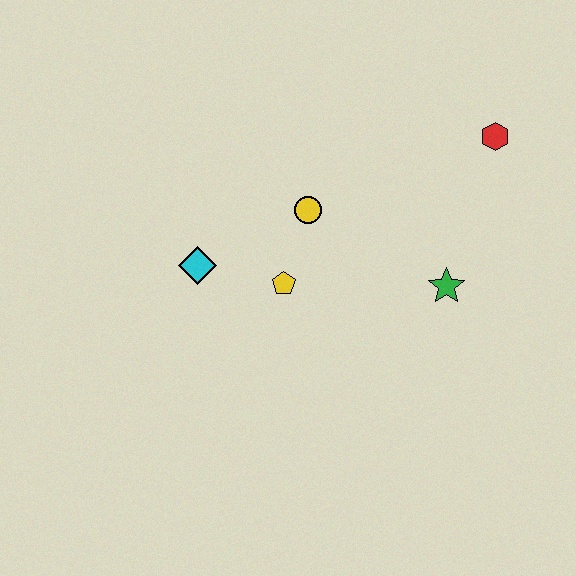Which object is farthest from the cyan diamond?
The red hexagon is farthest from the cyan diamond.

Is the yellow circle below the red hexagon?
Yes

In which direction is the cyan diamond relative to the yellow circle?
The cyan diamond is to the left of the yellow circle.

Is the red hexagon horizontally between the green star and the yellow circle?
No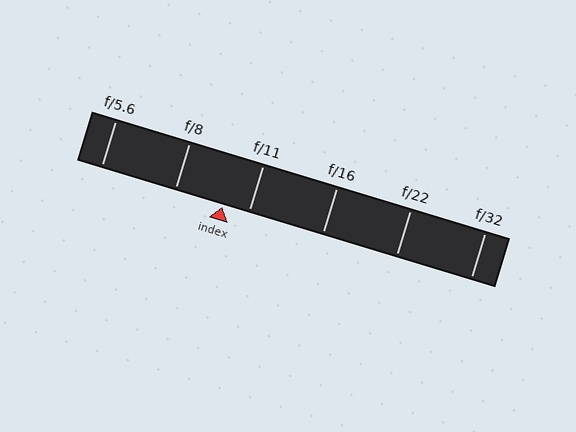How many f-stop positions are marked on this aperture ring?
There are 6 f-stop positions marked.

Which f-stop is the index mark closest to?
The index mark is closest to f/11.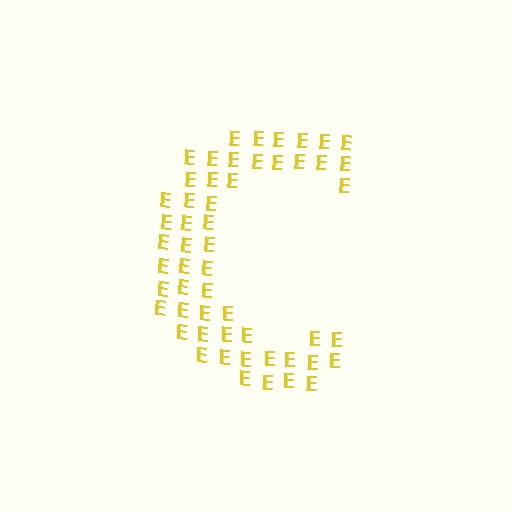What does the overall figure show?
The overall figure shows the letter C.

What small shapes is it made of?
It is made of small letter E's.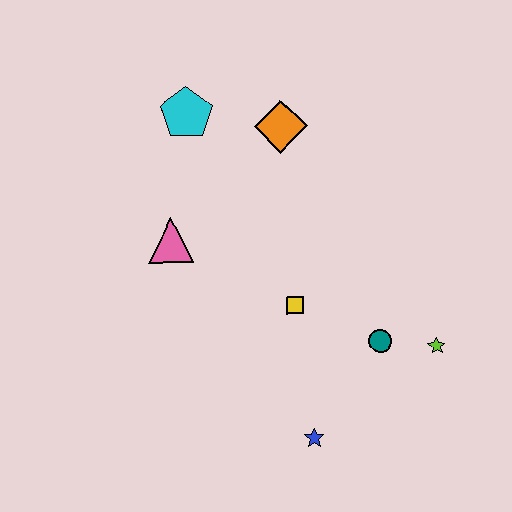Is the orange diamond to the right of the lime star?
No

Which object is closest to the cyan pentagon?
The orange diamond is closest to the cyan pentagon.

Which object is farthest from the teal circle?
The cyan pentagon is farthest from the teal circle.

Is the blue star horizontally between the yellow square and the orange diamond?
No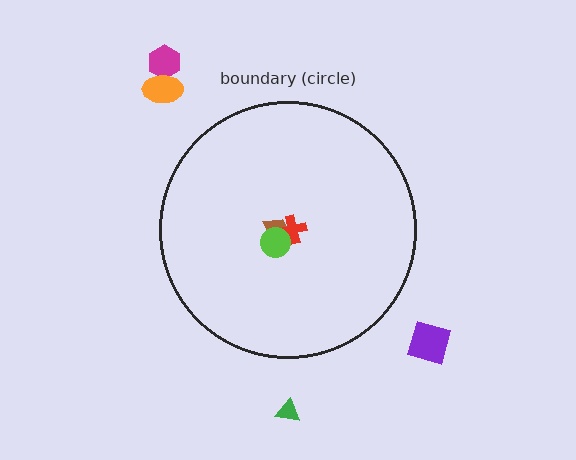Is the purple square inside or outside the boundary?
Outside.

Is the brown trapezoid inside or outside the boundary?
Inside.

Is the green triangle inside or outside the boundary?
Outside.